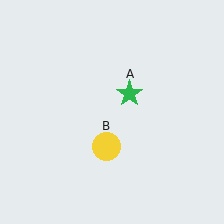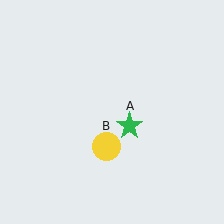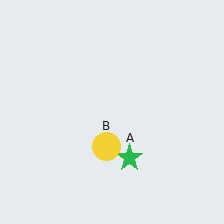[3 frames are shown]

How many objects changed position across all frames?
1 object changed position: green star (object A).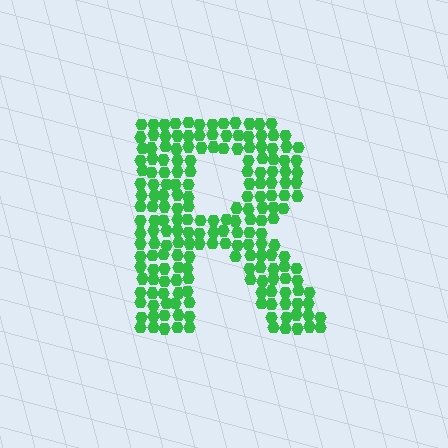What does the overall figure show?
The overall figure shows the letter R.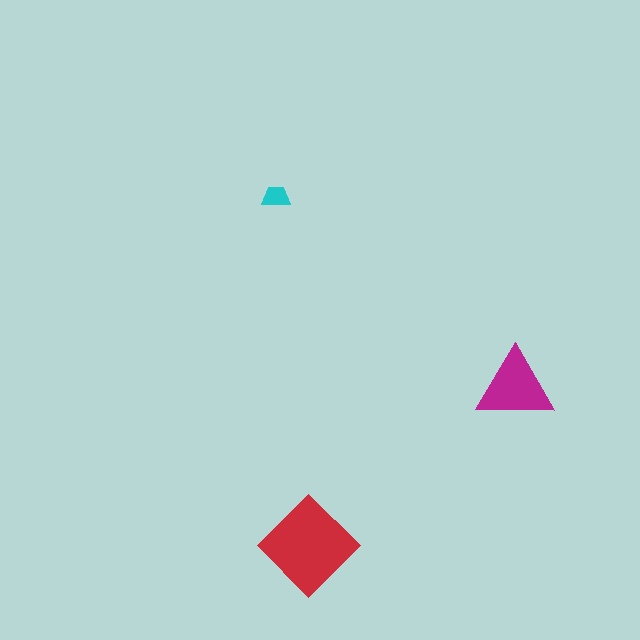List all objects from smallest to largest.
The cyan trapezoid, the magenta triangle, the red diamond.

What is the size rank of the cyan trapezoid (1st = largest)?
3rd.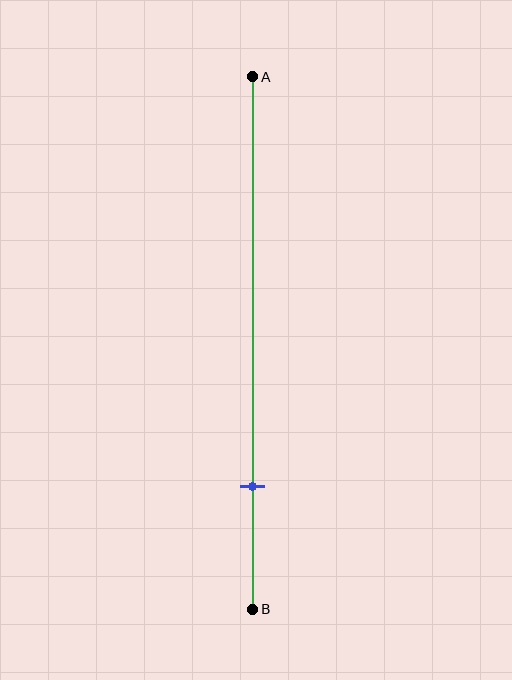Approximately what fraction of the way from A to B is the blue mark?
The blue mark is approximately 75% of the way from A to B.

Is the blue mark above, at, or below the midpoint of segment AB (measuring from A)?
The blue mark is below the midpoint of segment AB.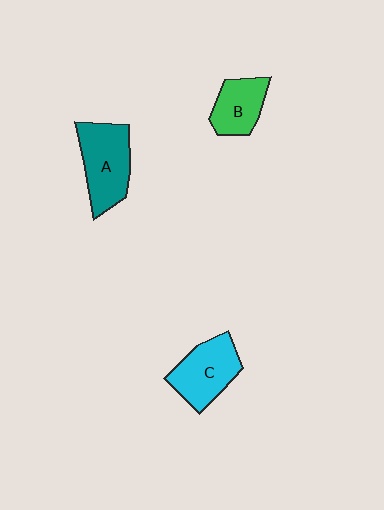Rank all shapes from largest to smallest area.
From largest to smallest: A (teal), C (cyan), B (green).